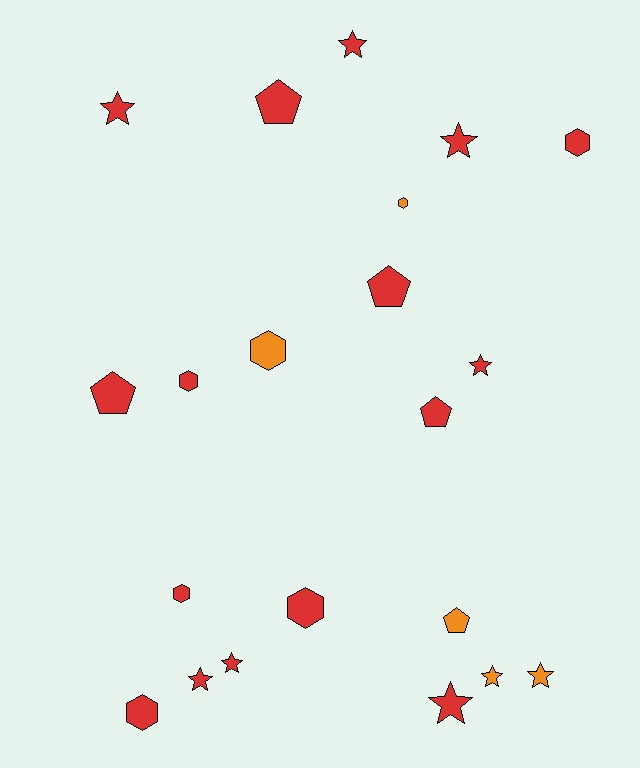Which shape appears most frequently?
Star, with 9 objects.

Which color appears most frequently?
Red, with 16 objects.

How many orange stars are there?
There are 2 orange stars.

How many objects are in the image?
There are 21 objects.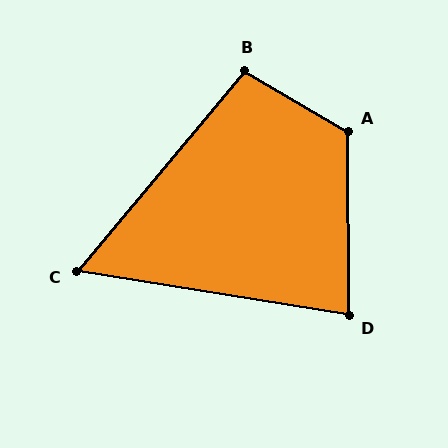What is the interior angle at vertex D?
Approximately 81 degrees (acute).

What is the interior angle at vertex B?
Approximately 99 degrees (obtuse).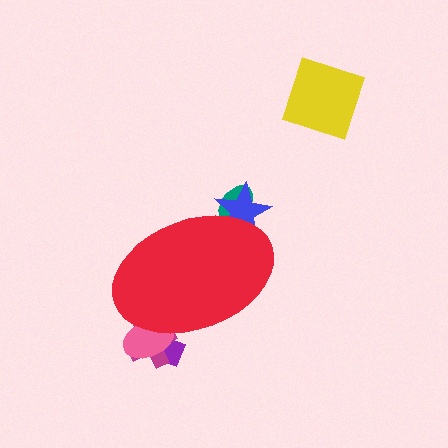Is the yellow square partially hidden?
No, the yellow square is fully visible.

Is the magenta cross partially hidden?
Yes, the magenta cross is partially hidden behind the red ellipse.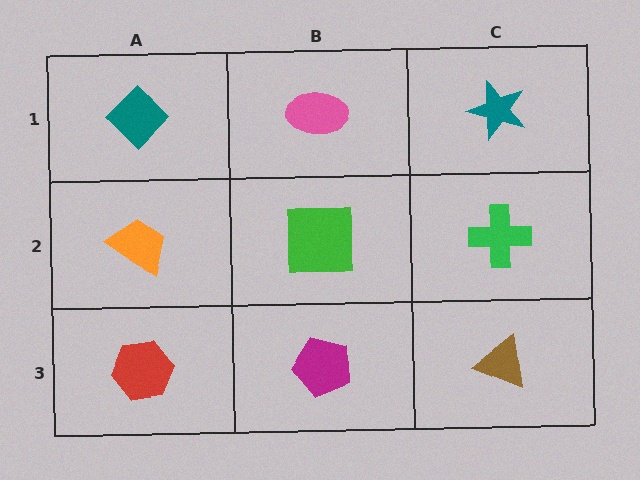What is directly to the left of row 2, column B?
An orange trapezoid.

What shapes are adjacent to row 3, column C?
A green cross (row 2, column C), a magenta pentagon (row 3, column B).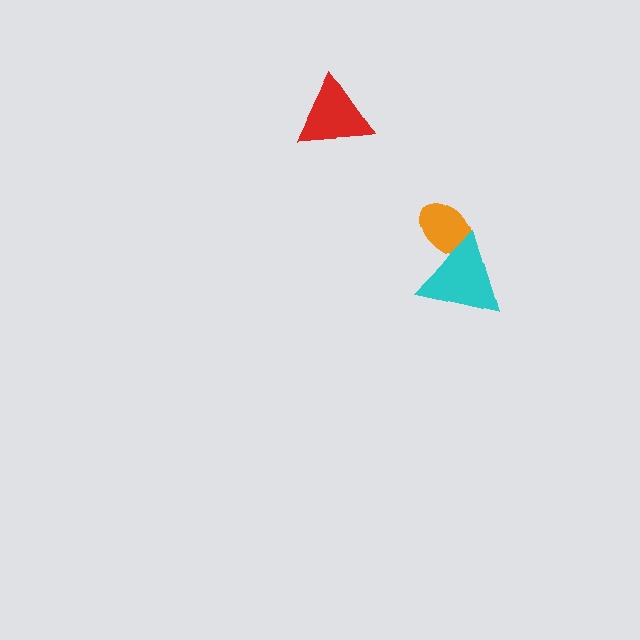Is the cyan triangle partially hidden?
No, no other shape covers it.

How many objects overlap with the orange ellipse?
1 object overlaps with the orange ellipse.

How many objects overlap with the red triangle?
0 objects overlap with the red triangle.